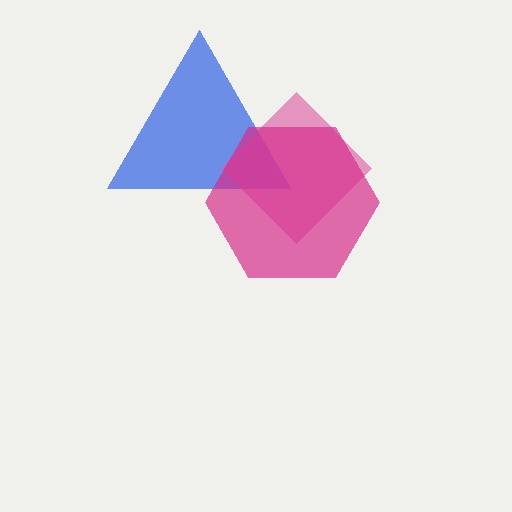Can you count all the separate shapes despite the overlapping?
Yes, there are 3 separate shapes.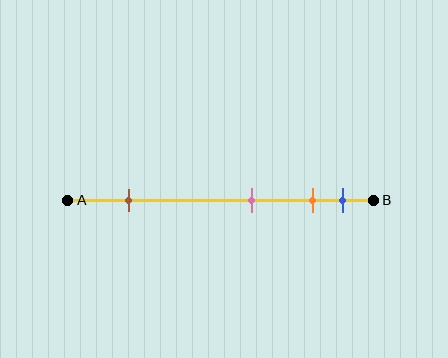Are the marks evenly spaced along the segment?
No, the marks are not evenly spaced.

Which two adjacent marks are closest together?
The orange and blue marks are the closest adjacent pair.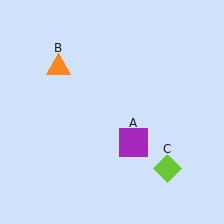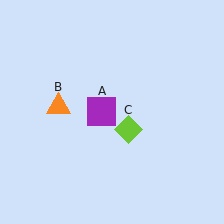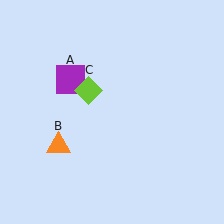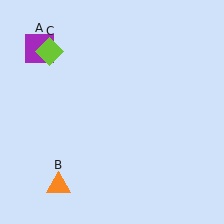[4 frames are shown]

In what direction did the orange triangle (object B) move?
The orange triangle (object B) moved down.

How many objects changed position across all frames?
3 objects changed position: purple square (object A), orange triangle (object B), lime diamond (object C).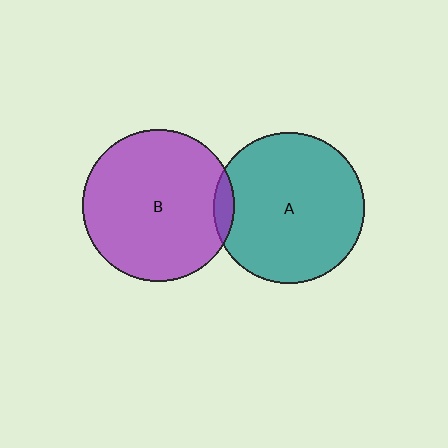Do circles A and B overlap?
Yes.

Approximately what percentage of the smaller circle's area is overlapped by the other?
Approximately 5%.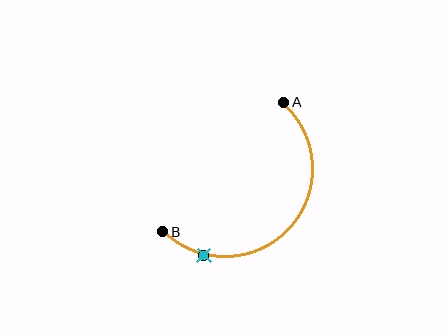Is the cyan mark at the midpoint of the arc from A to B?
No. The cyan mark lies on the arc but is closer to endpoint B. The arc midpoint would be at the point on the curve equidistant along the arc from both A and B.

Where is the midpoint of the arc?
The arc midpoint is the point on the curve farthest from the straight line joining A and B. It sits below and to the right of that line.